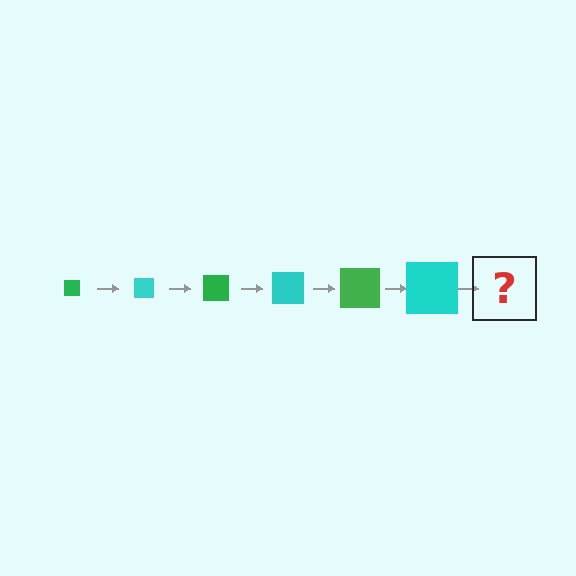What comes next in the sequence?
The next element should be a green square, larger than the previous one.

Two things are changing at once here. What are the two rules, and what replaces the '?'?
The two rules are that the square grows larger each step and the color cycles through green and cyan. The '?' should be a green square, larger than the previous one.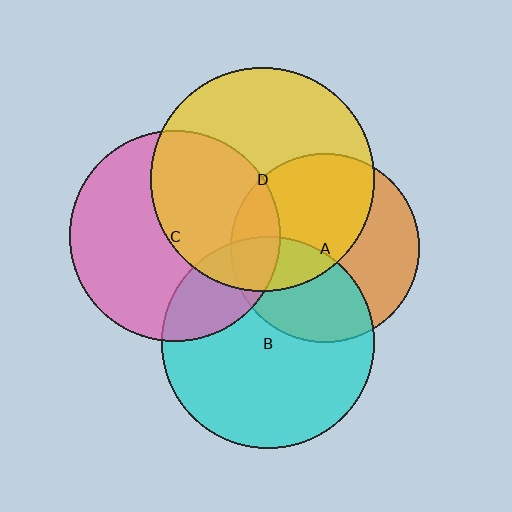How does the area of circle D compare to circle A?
Approximately 1.4 times.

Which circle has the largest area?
Circle D (yellow).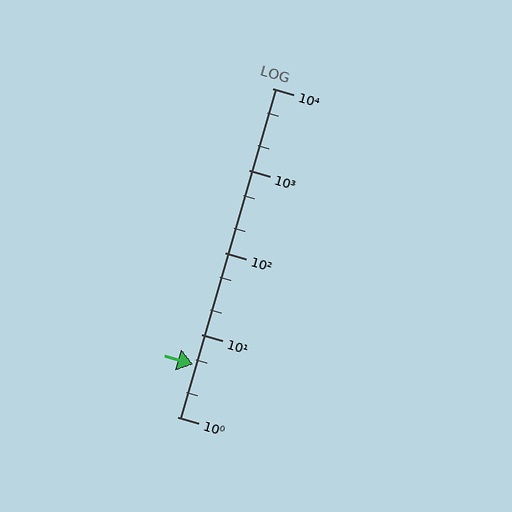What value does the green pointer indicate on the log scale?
The pointer indicates approximately 4.3.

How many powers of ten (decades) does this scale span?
The scale spans 4 decades, from 1 to 10000.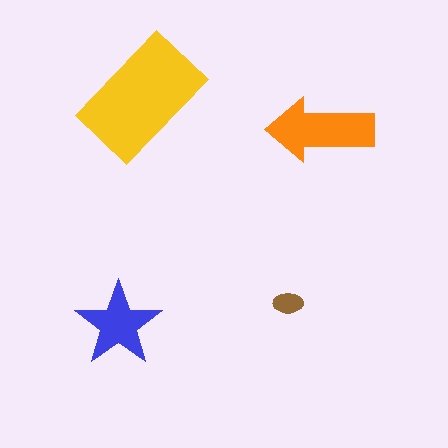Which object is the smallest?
The brown ellipse.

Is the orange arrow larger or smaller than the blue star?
Larger.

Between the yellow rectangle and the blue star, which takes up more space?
The yellow rectangle.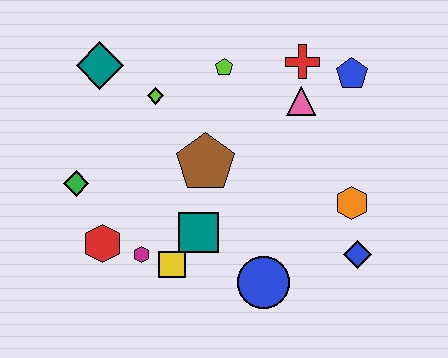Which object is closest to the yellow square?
The magenta hexagon is closest to the yellow square.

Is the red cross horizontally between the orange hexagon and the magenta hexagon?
Yes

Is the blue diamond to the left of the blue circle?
No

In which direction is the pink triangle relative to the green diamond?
The pink triangle is to the right of the green diamond.